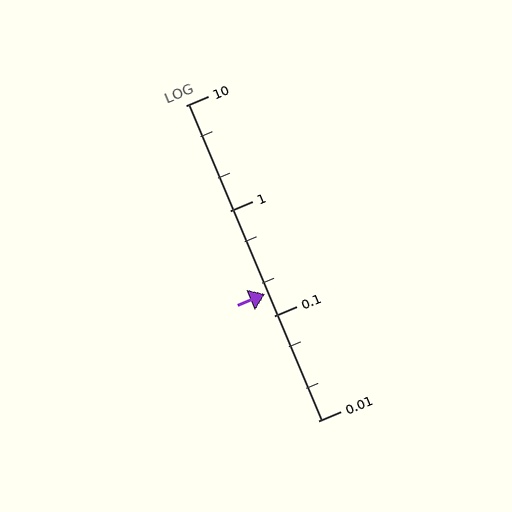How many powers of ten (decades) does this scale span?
The scale spans 3 decades, from 0.01 to 10.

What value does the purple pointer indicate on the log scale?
The pointer indicates approximately 0.16.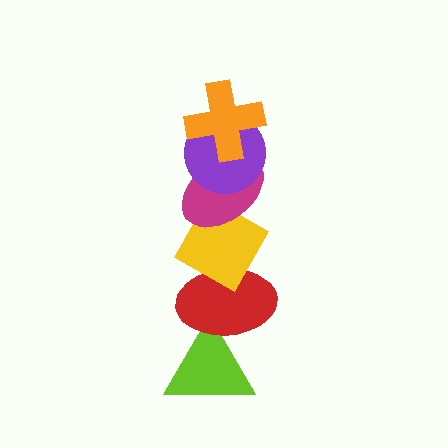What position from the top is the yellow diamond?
The yellow diamond is 4th from the top.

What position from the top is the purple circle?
The purple circle is 2nd from the top.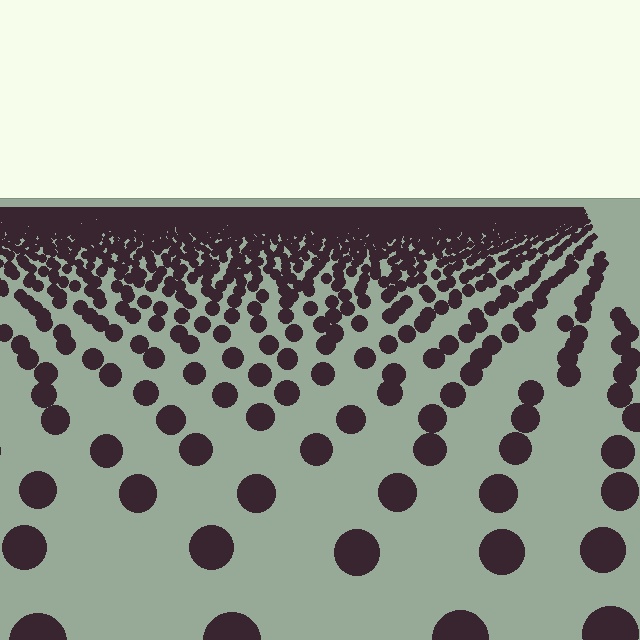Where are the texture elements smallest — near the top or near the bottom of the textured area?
Near the top.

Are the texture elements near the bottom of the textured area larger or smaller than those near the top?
Larger. Near the bottom, elements are closer to the viewer and appear at a bigger on-screen size.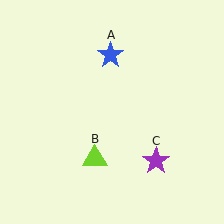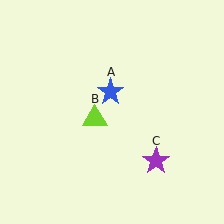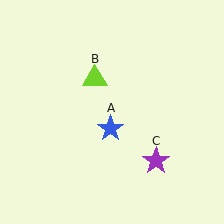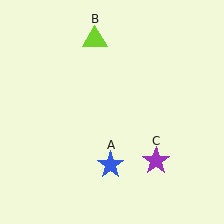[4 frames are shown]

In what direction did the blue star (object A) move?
The blue star (object A) moved down.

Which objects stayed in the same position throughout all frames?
Purple star (object C) remained stationary.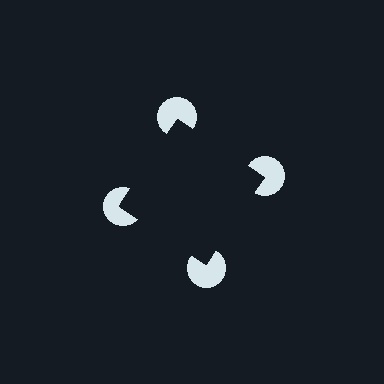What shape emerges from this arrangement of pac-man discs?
An illusory square — its edges are inferred from the aligned wedge cuts in the pac-man discs, not physically drawn.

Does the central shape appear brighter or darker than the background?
It typically appears slightly darker than the background, even though no actual brightness change is drawn.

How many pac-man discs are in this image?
There are 4 — one at each vertex of the illusory square.